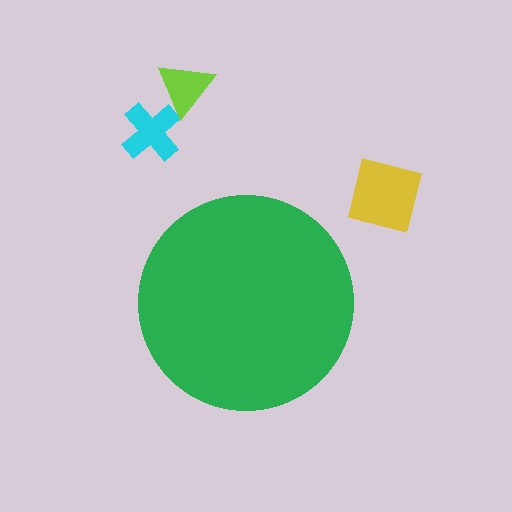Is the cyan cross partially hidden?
No, the cyan cross is fully visible.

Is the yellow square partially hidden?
No, the yellow square is fully visible.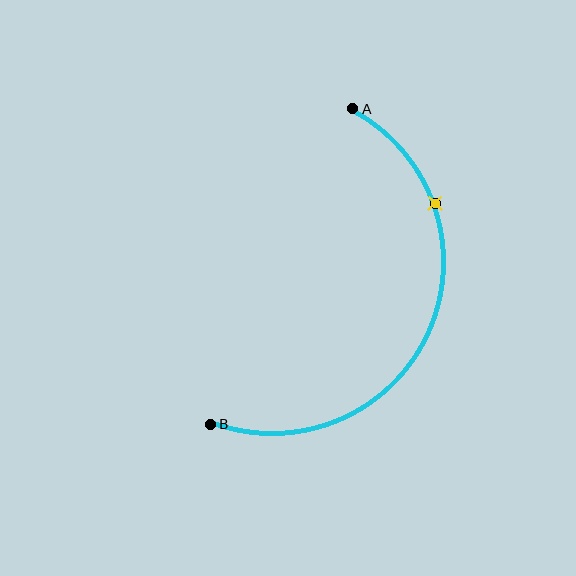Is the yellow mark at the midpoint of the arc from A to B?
No. The yellow mark lies on the arc but is closer to endpoint A. The arc midpoint would be at the point on the curve equidistant along the arc from both A and B.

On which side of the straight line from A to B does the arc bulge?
The arc bulges to the right of the straight line connecting A and B.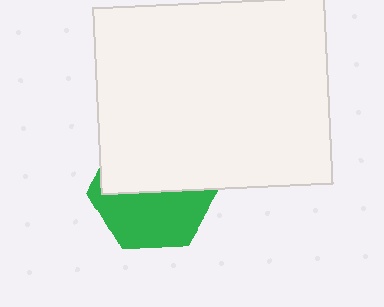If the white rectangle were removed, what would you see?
You would see the complete green hexagon.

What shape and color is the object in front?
The object in front is a white rectangle.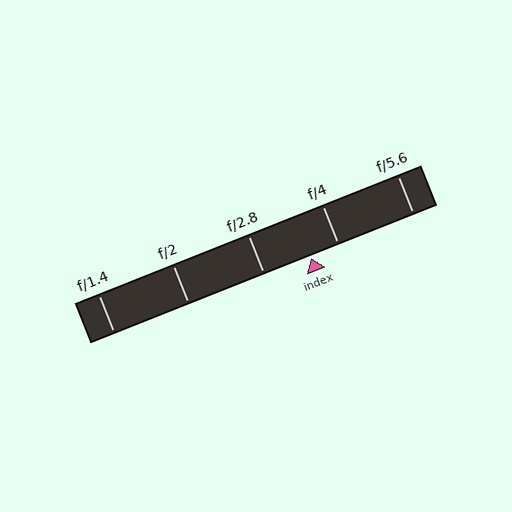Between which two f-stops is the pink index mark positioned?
The index mark is between f/2.8 and f/4.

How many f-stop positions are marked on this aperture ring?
There are 5 f-stop positions marked.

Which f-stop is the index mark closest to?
The index mark is closest to f/4.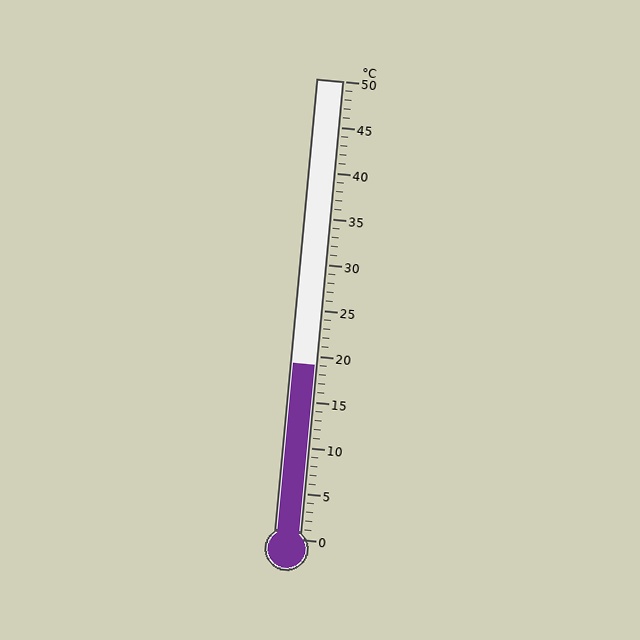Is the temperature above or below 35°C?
The temperature is below 35°C.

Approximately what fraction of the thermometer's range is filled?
The thermometer is filled to approximately 40% of its range.